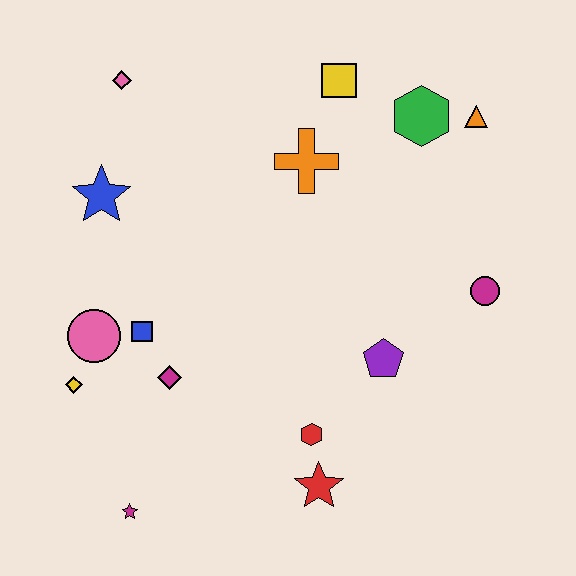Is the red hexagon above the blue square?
No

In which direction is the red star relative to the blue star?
The red star is below the blue star.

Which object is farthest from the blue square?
The orange triangle is farthest from the blue square.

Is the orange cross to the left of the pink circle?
No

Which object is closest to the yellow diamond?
The pink circle is closest to the yellow diamond.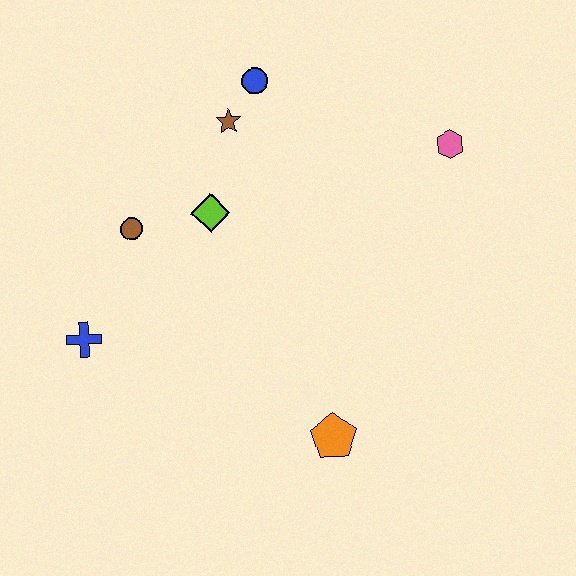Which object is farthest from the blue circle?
The orange pentagon is farthest from the blue circle.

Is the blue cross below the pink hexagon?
Yes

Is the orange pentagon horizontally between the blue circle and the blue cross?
No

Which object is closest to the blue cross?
The brown circle is closest to the blue cross.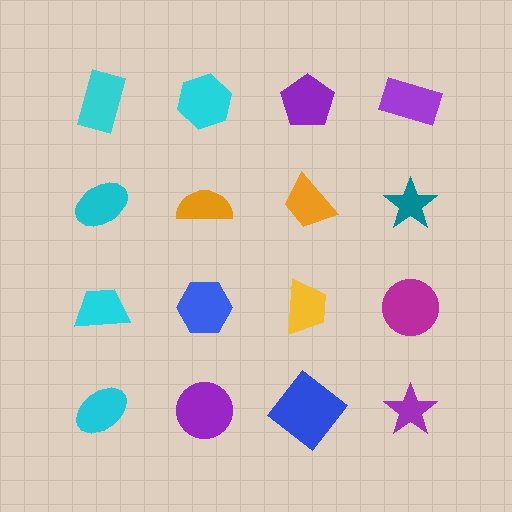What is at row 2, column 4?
A teal star.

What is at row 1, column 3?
A purple pentagon.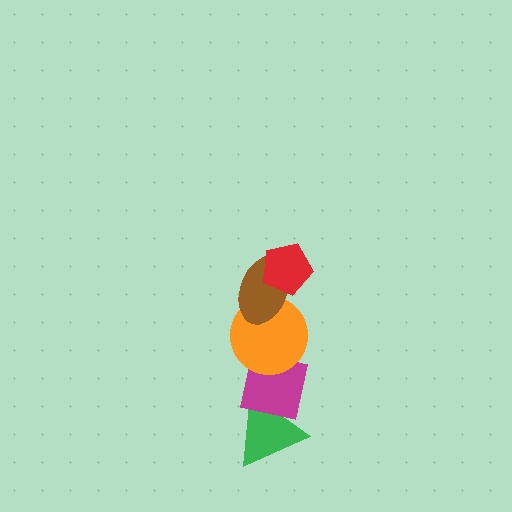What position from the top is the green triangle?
The green triangle is 5th from the top.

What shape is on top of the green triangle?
The magenta square is on top of the green triangle.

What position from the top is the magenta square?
The magenta square is 4th from the top.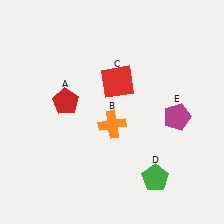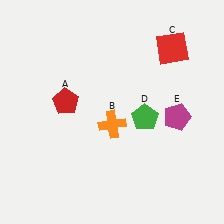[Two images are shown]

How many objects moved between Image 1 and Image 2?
2 objects moved between the two images.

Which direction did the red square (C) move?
The red square (C) moved right.